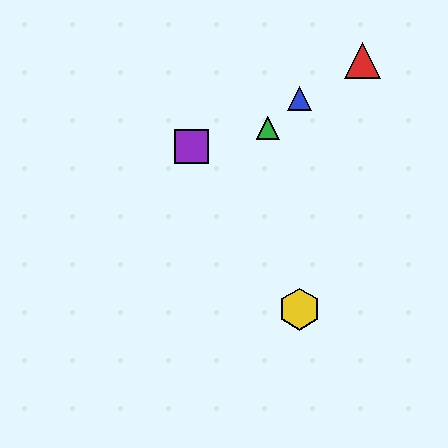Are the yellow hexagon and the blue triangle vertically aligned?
Yes, both are at x≈300.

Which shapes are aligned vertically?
The blue triangle, the yellow hexagon are aligned vertically.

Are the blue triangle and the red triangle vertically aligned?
No, the blue triangle is at x≈300 and the red triangle is at x≈363.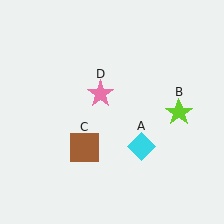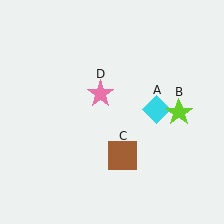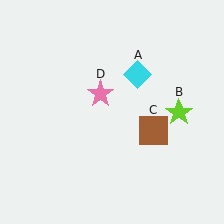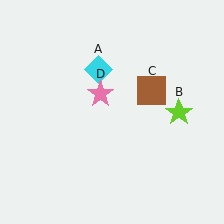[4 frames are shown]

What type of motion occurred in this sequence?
The cyan diamond (object A), brown square (object C) rotated counterclockwise around the center of the scene.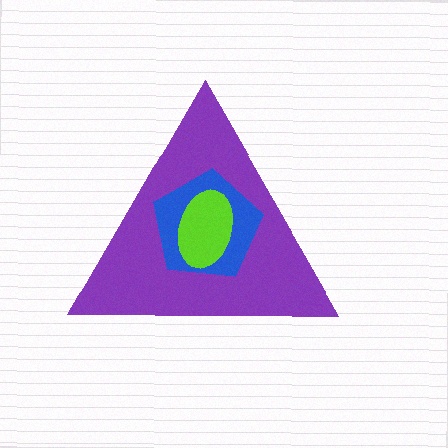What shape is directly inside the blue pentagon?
The lime ellipse.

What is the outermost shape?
The purple triangle.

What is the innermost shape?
The lime ellipse.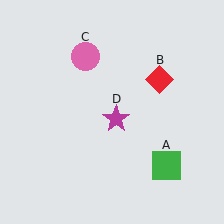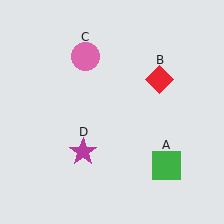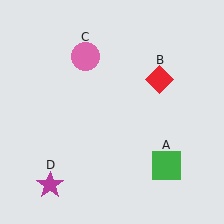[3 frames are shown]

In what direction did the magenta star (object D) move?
The magenta star (object D) moved down and to the left.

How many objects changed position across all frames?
1 object changed position: magenta star (object D).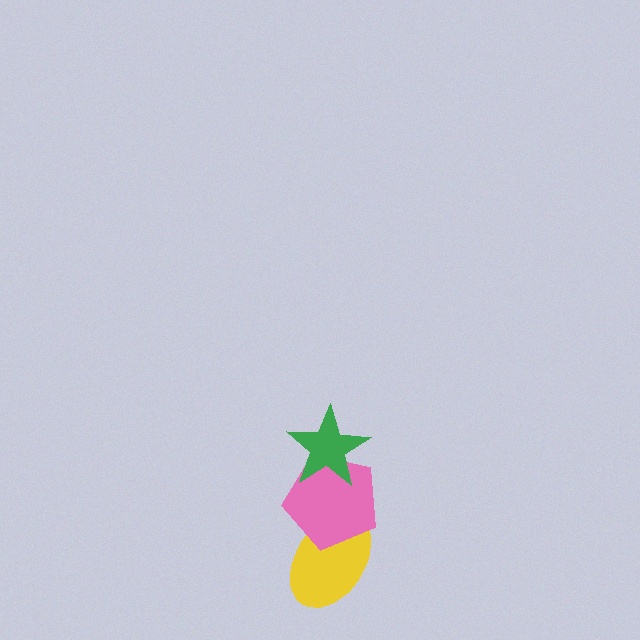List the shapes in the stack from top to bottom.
From top to bottom: the green star, the pink pentagon, the yellow ellipse.